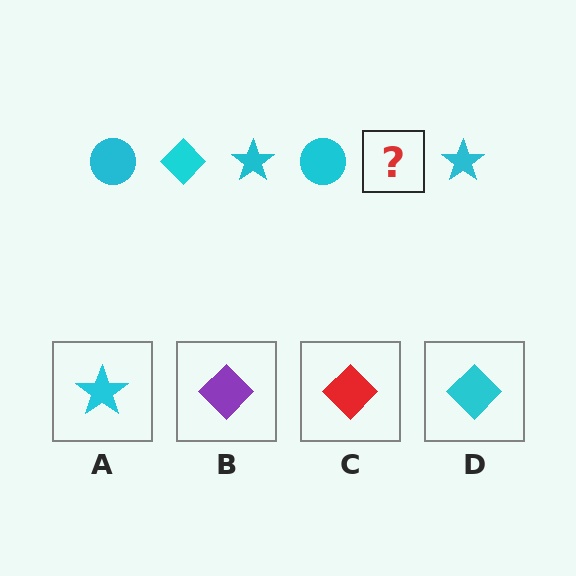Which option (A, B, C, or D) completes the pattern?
D.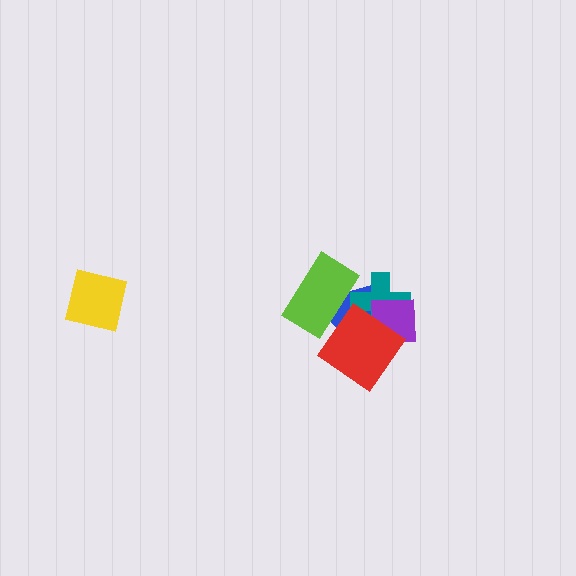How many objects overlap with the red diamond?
4 objects overlap with the red diamond.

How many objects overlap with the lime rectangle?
3 objects overlap with the lime rectangle.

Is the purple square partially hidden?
Yes, it is partially covered by another shape.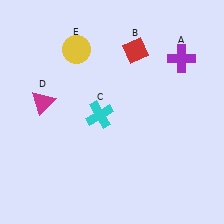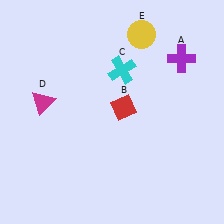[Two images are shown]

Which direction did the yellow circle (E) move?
The yellow circle (E) moved right.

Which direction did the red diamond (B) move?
The red diamond (B) moved down.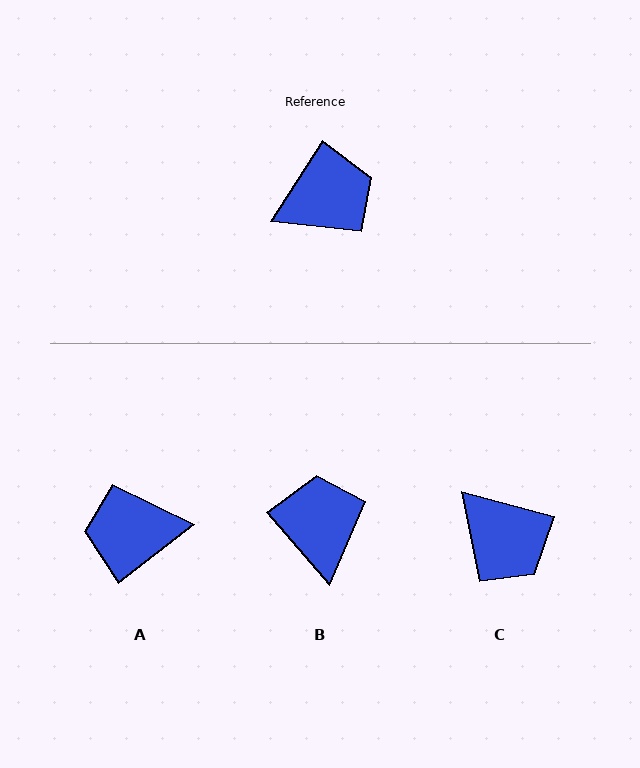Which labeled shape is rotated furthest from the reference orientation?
A, about 160 degrees away.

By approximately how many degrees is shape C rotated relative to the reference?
Approximately 72 degrees clockwise.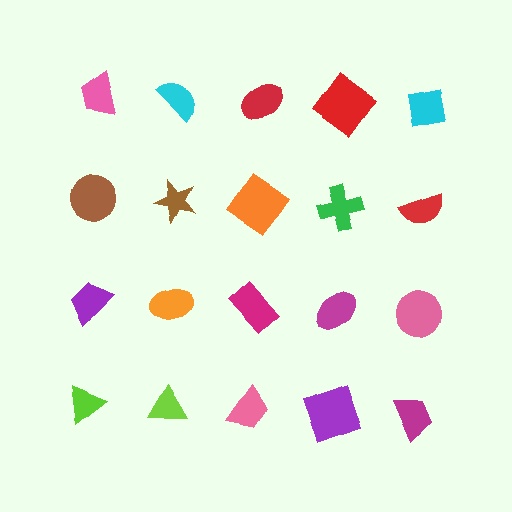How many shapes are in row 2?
5 shapes.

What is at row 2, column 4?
A green cross.